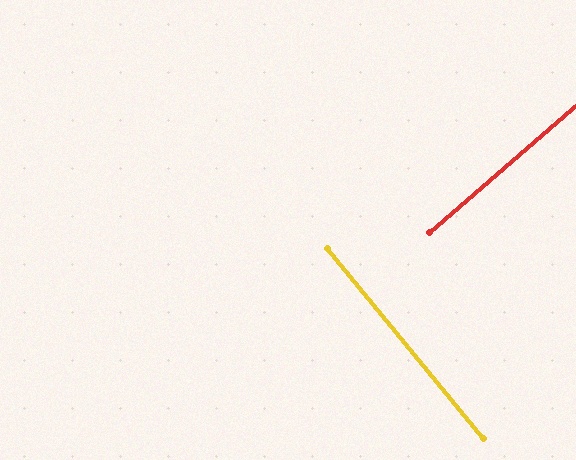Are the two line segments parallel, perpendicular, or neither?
Perpendicular — they meet at approximately 89°.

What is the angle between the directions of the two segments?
Approximately 89 degrees.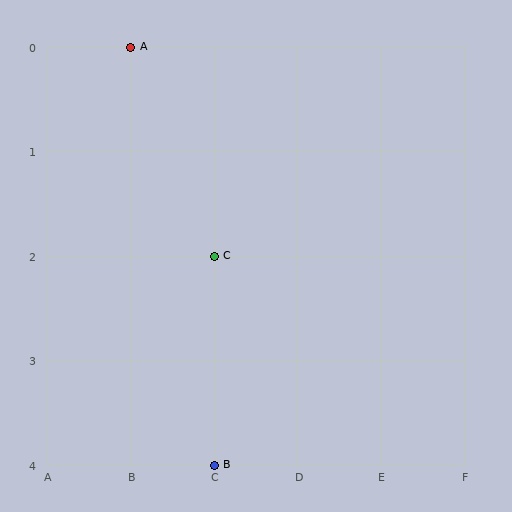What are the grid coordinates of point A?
Point A is at grid coordinates (B, 0).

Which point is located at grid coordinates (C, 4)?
Point B is at (C, 4).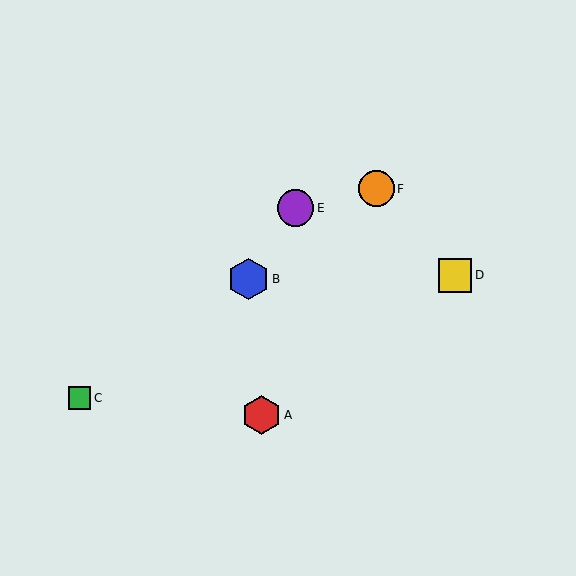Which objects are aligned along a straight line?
Objects B, C, F are aligned along a straight line.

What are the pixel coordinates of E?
Object E is at (296, 208).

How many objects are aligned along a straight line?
3 objects (B, C, F) are aligned along a straight line.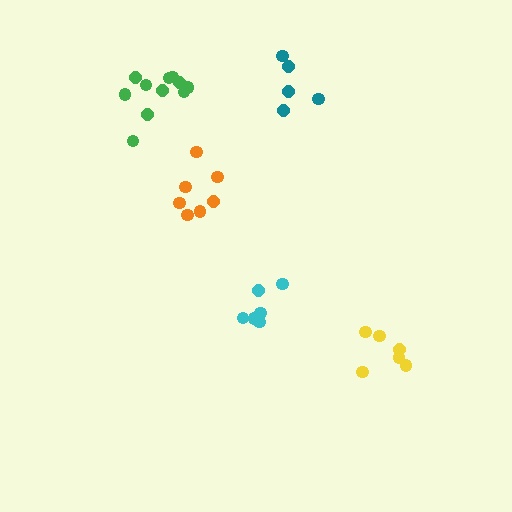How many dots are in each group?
Group 1: 6 dots, Group 2: 11 dots, Group 3: 7 dots, Group 4: 5 dots, Group 5: 6 dots (35 total).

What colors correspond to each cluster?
The clusters are colored: cyan, green, orange, teal, yellow.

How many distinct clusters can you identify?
There are 5 distinct clusters.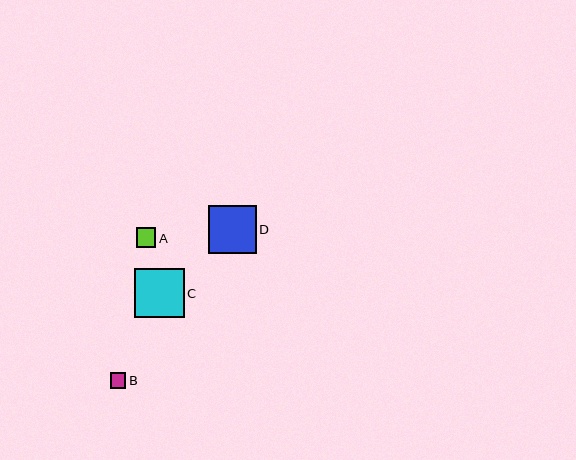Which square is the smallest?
Square B is the smallest with a size of approximately 15 pixels.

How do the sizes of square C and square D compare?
Square C and square D are approximately the same size.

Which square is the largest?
Square C is the largest with a size of approximately 49 pixels.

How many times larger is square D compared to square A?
Square D is approximately 2.4 times the size of square A.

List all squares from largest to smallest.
From largest to smallest: C, D, A, B.